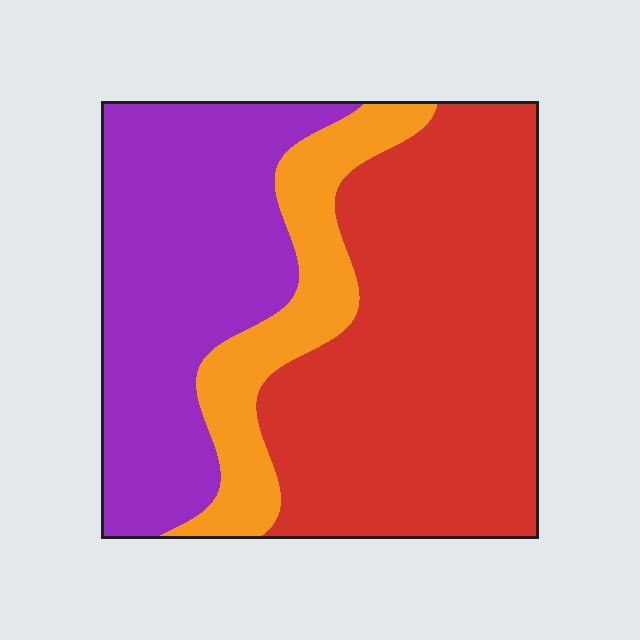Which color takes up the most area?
Red, at roughly 50%.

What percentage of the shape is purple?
Purple takes up about one third (1/3) of the shape.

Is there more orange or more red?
Red.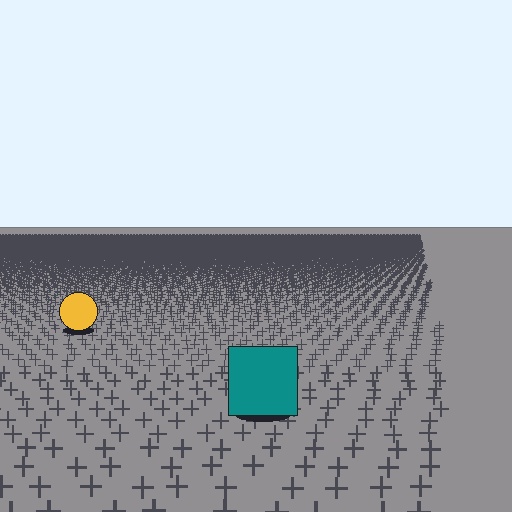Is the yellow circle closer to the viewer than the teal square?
No. The teal square is closer — you can tell from the texture gradient: the ground texture is coarser near it.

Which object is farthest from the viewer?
The yellow circle is farthest from the viewer. It appears smaller and the ground texture around it is denser.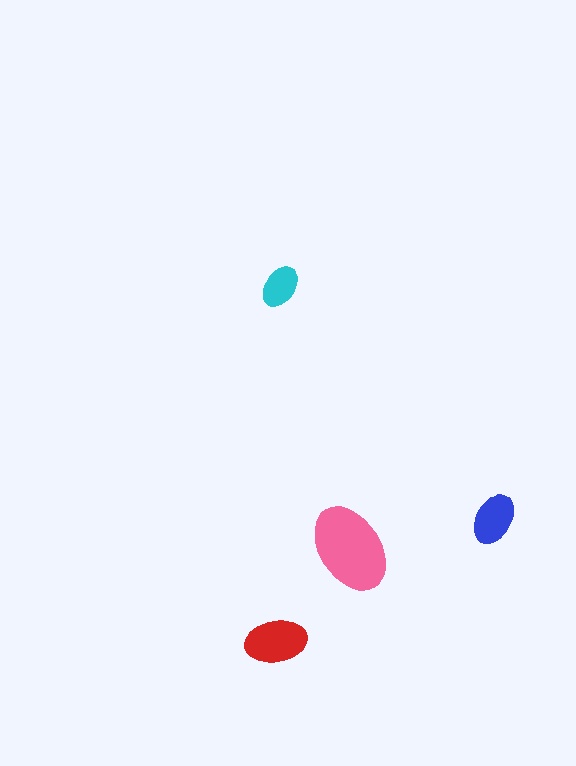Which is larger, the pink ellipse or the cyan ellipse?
The pink one.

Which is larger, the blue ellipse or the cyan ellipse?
The blue one.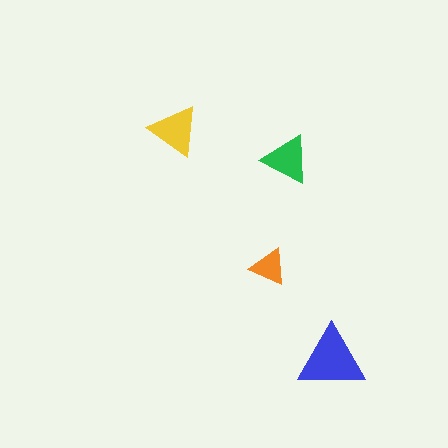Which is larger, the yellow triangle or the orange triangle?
The yellow one.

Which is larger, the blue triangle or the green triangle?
The blue one.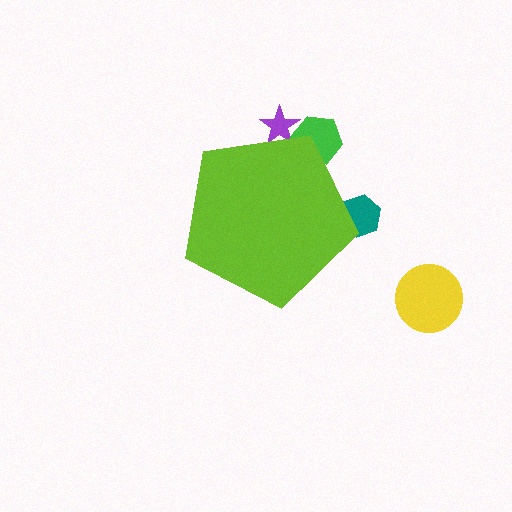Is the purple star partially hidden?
Yes, the purple star is partially hidden behind the lime pentagon.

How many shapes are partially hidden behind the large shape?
3 shapes are partially hidden.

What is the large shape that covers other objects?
A lime pentagon.